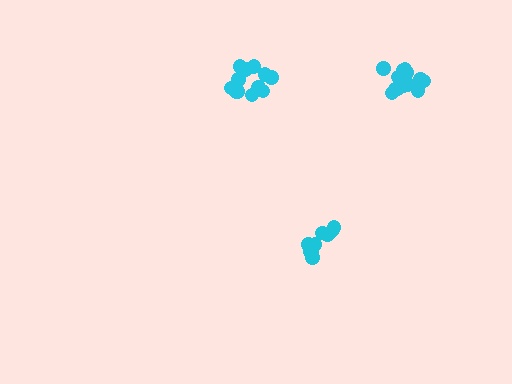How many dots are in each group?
Group 1: 12 dots, Group 2: 10 dots, Group 3: 14 dots (36 total).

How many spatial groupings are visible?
There are 3 spatial groupings.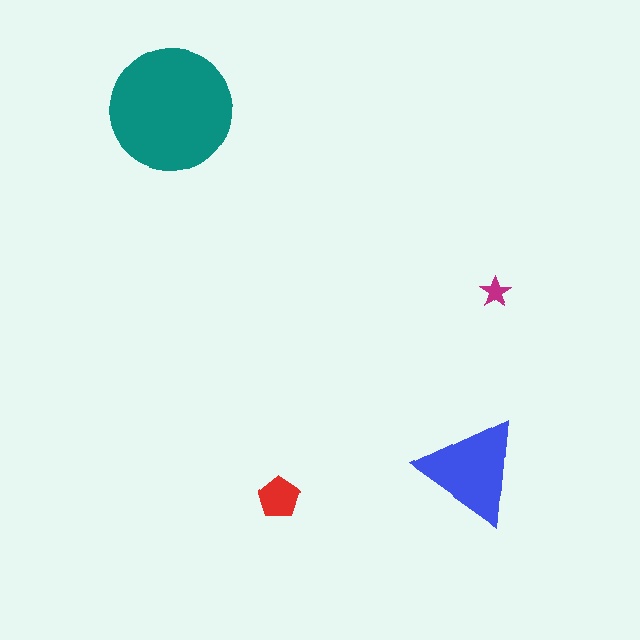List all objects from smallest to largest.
The magenta star, the red pentagon, the blue triangle, the teal circle.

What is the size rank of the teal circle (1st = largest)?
1st.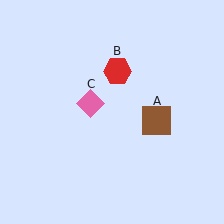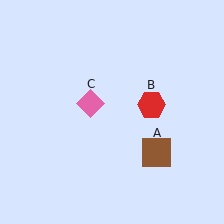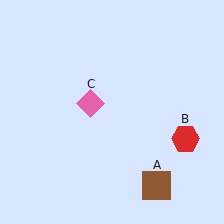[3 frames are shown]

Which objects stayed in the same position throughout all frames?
Pink diamond (object C) remained stationary.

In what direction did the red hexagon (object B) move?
The red hexagon (object B) moved down and to the right.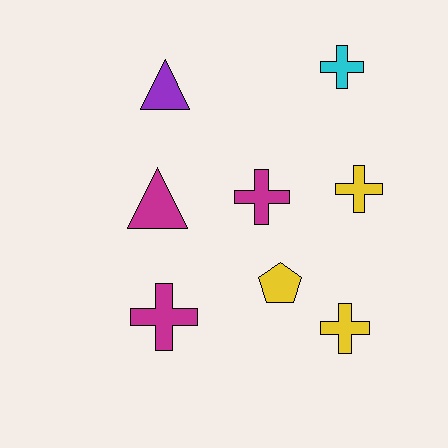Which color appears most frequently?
Magenta, with 3 objects.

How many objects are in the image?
There are 8 objects.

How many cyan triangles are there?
There are no cyan triangles.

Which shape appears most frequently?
Cross, with 5 objects.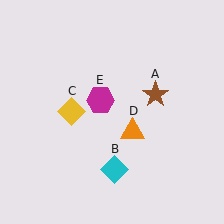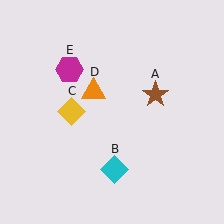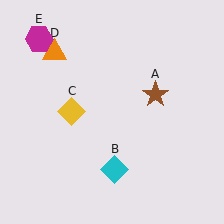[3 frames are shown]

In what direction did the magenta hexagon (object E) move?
The magenta hexagon (object E) moved up and to the left.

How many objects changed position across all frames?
2 objects changed position: orange triangle (object D), magenta hexagon (object E).